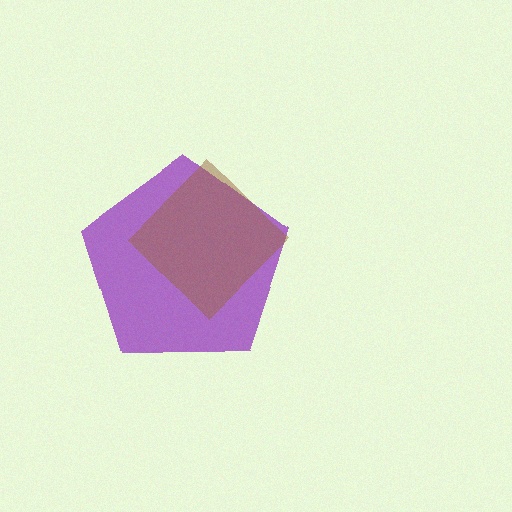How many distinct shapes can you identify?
There are 2 distinct shapes: a purple pentagon, a brown diamond.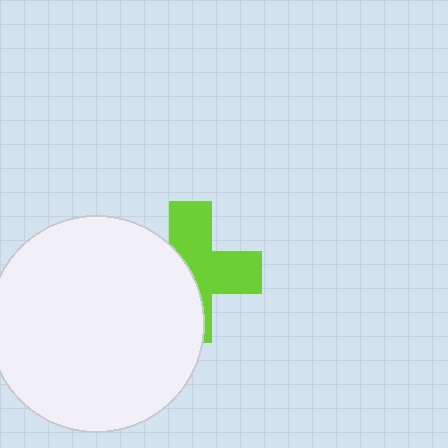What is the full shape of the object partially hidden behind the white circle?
The partially hidden object is a lime cross.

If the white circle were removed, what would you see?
You would see the complete lime cross.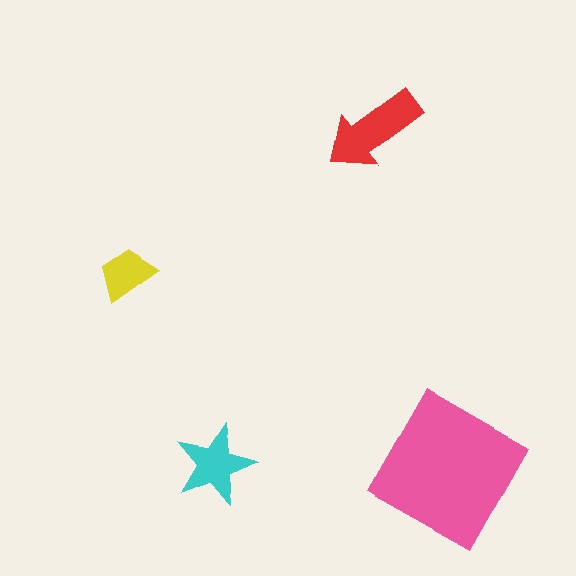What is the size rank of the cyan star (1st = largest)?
3rd.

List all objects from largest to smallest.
The pink square, the red arrow, the cyan star, the yellow trapezoid.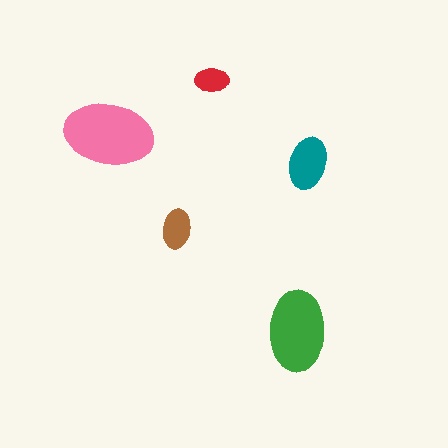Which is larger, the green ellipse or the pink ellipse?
The pink one.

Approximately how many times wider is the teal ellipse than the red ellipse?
About 1.5 times wider.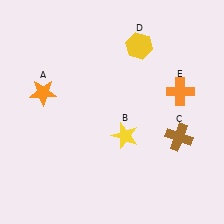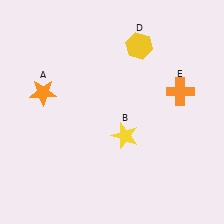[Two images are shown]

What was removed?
The brown cross (C) was removed in Image 2.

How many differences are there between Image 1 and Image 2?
There is 1 difference between the two images.